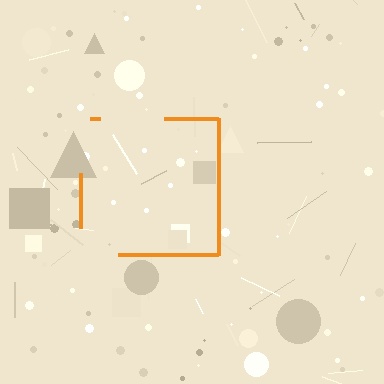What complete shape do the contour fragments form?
The contour fragments form a square.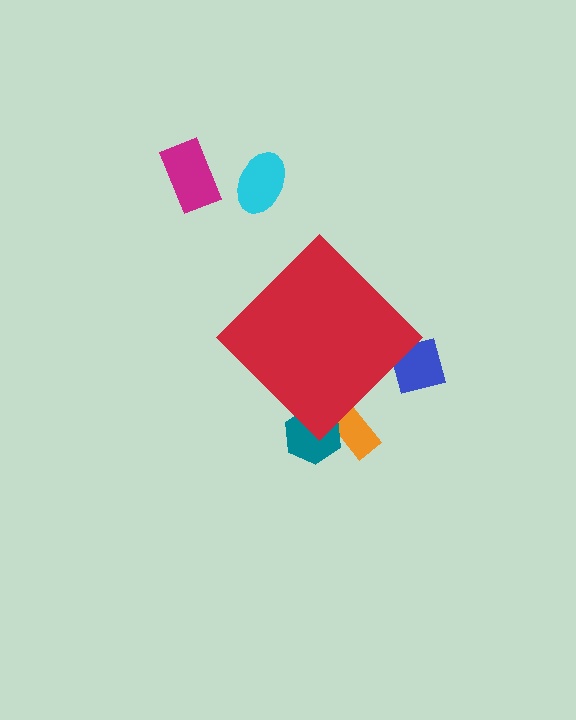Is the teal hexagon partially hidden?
Yes, the teal hexagon is partially hidden behind the red diamond.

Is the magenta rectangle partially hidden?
No, the magenta rectangle is fully visible.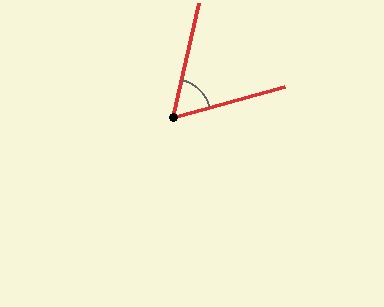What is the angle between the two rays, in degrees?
Approximately 61 degrees.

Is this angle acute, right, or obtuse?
It is acute.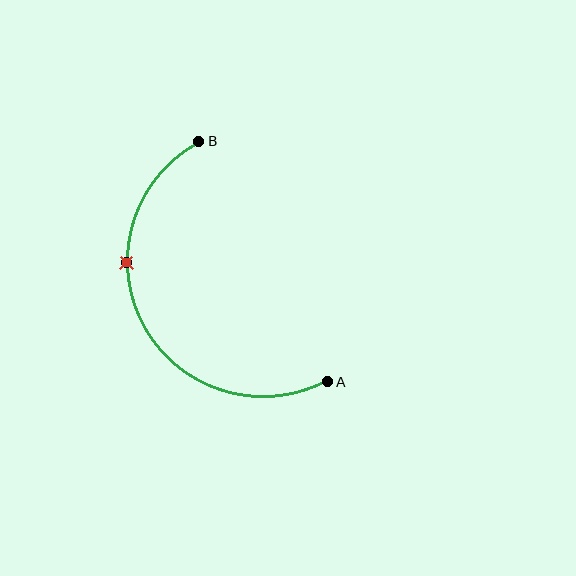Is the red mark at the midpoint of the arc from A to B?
No. The red mark lies on the arc but is closer to endpoint B. The arc midpoint would be at the point on the curve equidistant along the arc from both A and B.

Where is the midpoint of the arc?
The arc midpoint is the point on the curve farthest from the straight line joining A and B. It sits to the left of that line.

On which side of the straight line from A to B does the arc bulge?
The arc bulges to the left of the straight line connecting A and B.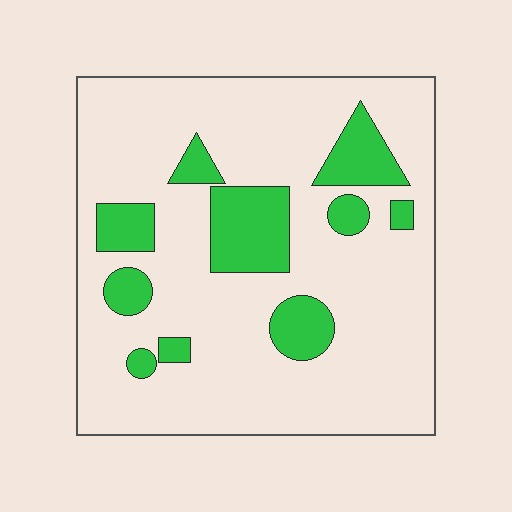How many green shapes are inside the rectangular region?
10.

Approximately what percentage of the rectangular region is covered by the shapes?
Approximately 20%.